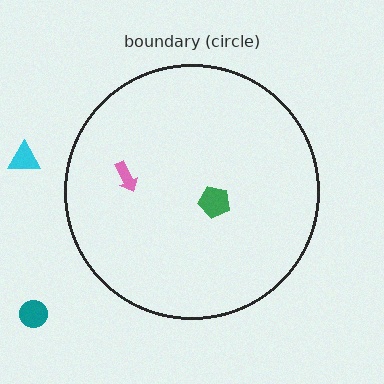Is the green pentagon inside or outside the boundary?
Inside.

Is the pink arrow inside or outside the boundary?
Inside.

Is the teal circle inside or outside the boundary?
Outside.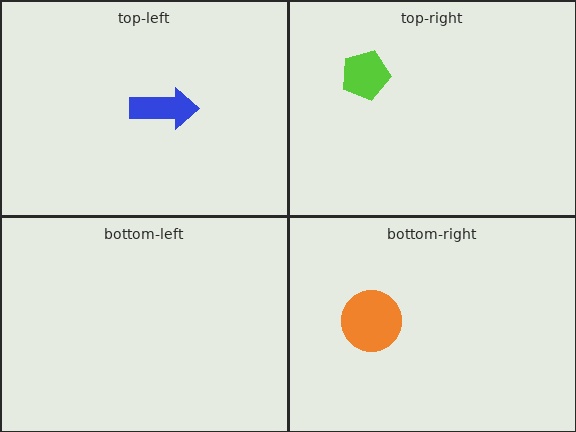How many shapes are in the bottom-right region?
1.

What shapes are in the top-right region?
The lime pentagon.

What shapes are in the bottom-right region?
The orange circle.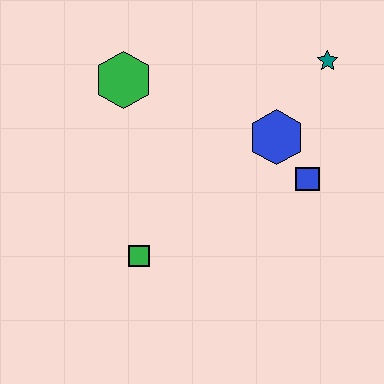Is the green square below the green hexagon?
Yes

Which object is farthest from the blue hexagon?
The green square is farthest from the blue hexagon.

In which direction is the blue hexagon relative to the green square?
The blue hexagon is to the right of the green square.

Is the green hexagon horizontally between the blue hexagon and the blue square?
No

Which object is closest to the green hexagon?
The blue hexagon is closest to the green hexagon.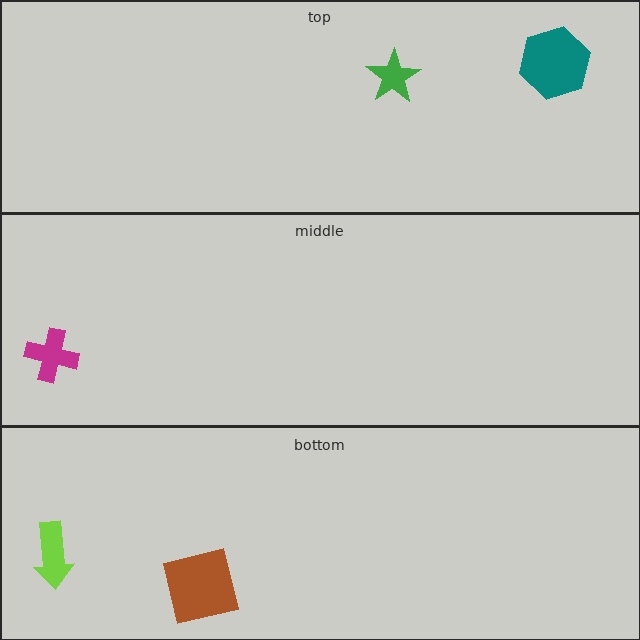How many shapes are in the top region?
2.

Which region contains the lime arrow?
The bottom region.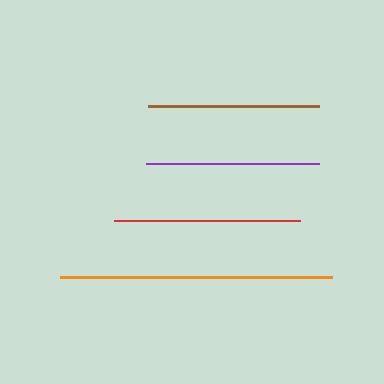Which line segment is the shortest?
The brown line is the shortest at approximately 171 pixels.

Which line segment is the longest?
The orange line is the longest at approximately 272 pixels.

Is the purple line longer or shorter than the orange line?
The orange line is longer than the purple line.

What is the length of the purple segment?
The purple segment is approximately 173 pixels long.